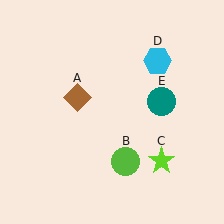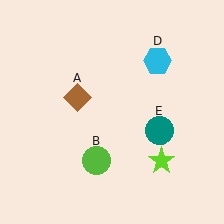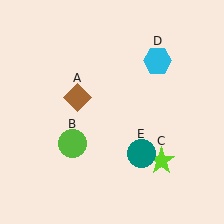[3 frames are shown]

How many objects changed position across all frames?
2 objects changed position: lime circle (object B), teal circle (object E).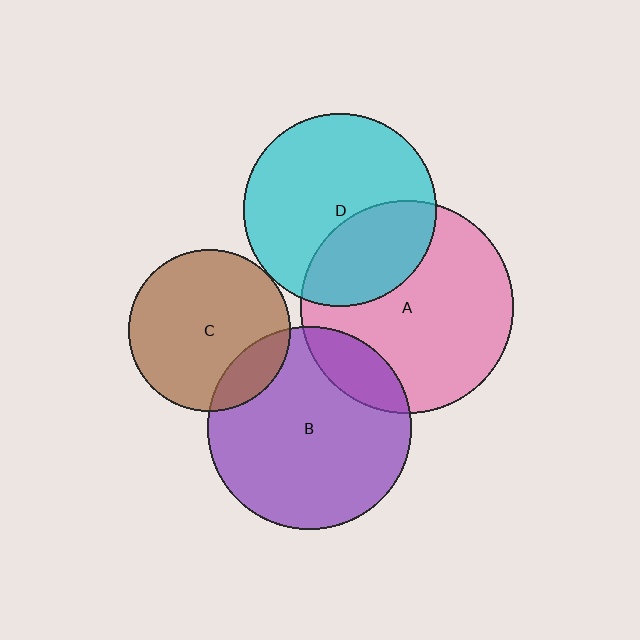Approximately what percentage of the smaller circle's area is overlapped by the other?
Approximately 15%.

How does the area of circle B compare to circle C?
Approximately 1.6 times.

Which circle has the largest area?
Circle A (pink).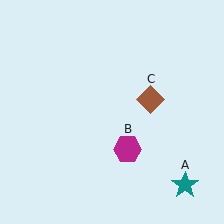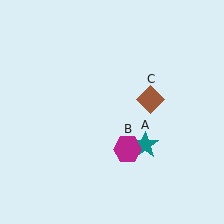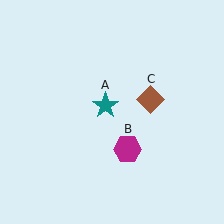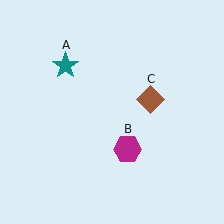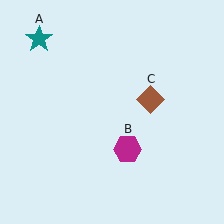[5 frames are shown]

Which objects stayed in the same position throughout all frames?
Magenta hexagon (object B) and brown diamond (object C) remained stationary.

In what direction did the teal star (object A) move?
The teal star (object A) moved up and to the left.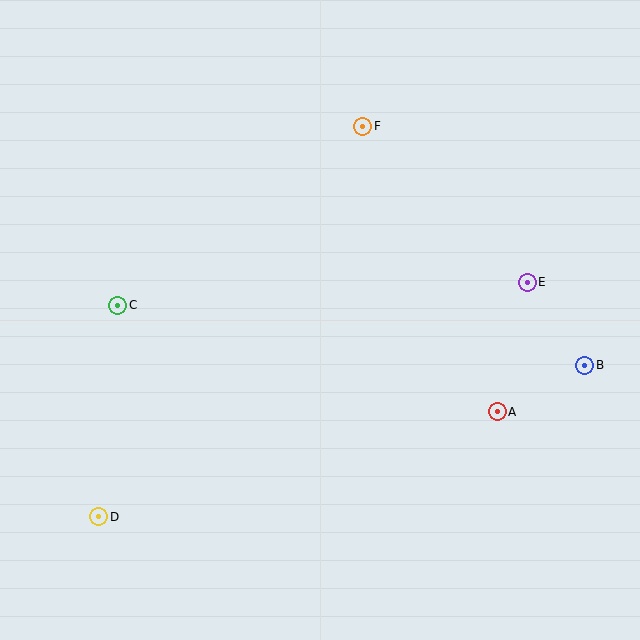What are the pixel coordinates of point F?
Point F is at (363, 126).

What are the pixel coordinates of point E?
Point E is at (527, 282).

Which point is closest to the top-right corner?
Point E is closest to the top-right corner.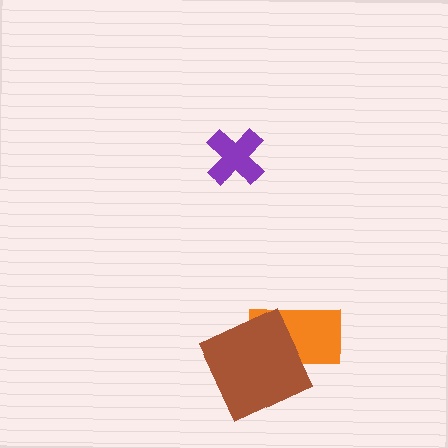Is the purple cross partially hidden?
No, no other shape covers it.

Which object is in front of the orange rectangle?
The brown square is in front of the orange rectangle.